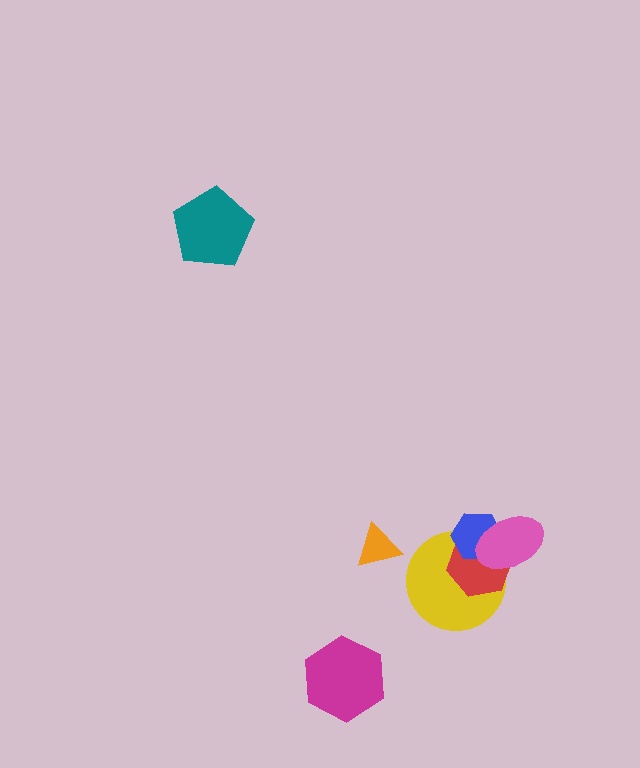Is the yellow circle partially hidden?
Yes, it is partially covered by another shape.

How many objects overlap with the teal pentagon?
0 objects overlap with the teal pentagon.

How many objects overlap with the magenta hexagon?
0 objects overlap with the magenta hexagon.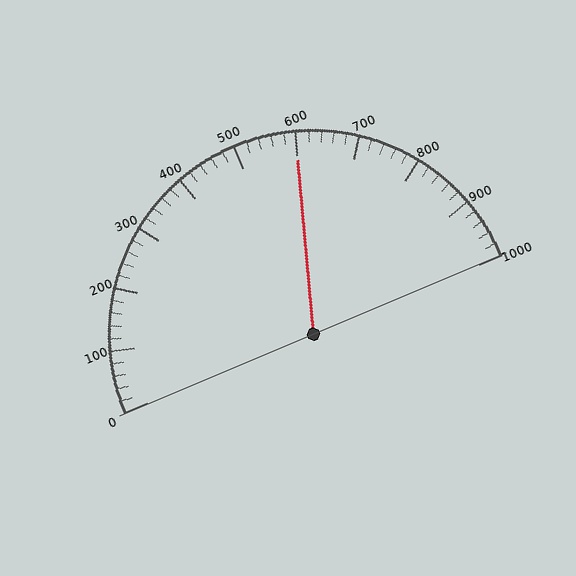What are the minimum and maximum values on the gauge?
The gauge ranges from 0 to 1000.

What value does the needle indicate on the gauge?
The needle indicates approximately 600.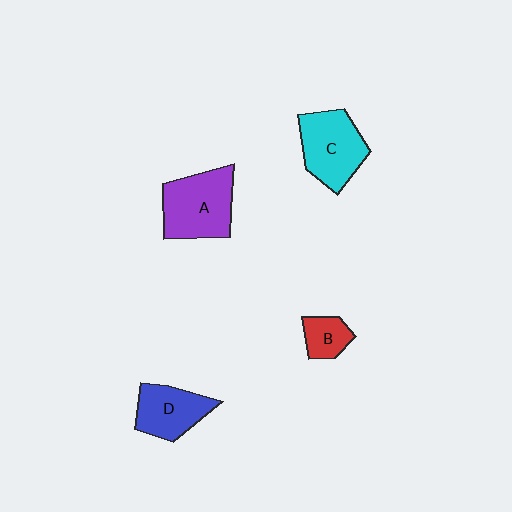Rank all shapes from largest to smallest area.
From largest to smallest: A (purple), C (cyan), D (blue), B (red).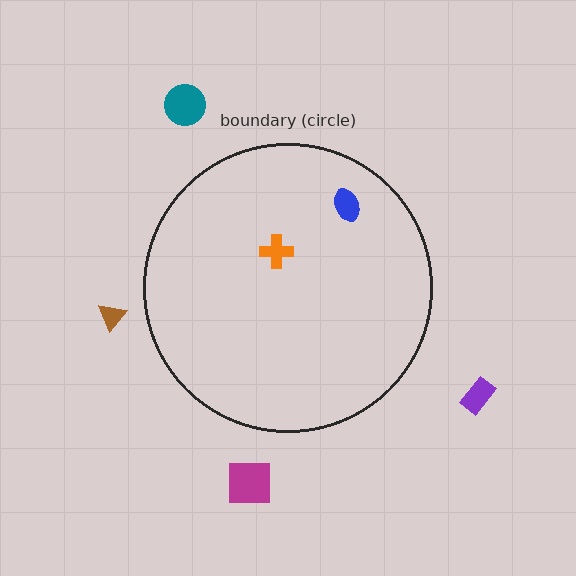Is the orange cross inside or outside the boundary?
Inside.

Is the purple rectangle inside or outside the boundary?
Outside.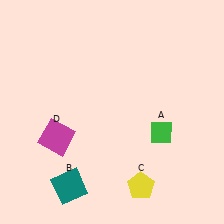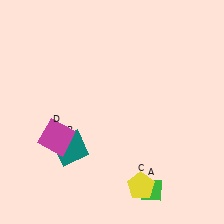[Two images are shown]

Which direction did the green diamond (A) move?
The green diamond (A) moved down.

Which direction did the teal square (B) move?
The teal square (B) moved up.